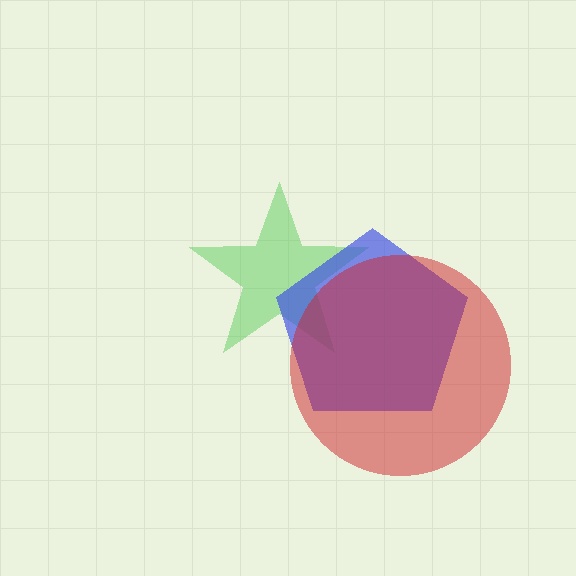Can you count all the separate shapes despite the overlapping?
Yes, there are 3 separate shapes.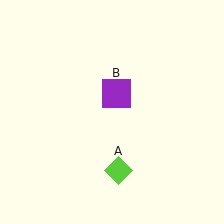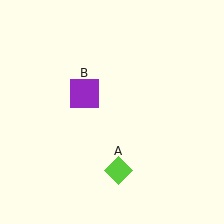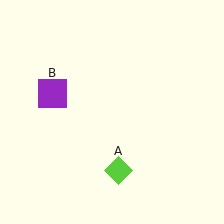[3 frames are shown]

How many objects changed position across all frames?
1 object changed position: purple square (object B).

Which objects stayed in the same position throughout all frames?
Lime diamond (object A) remained stationary.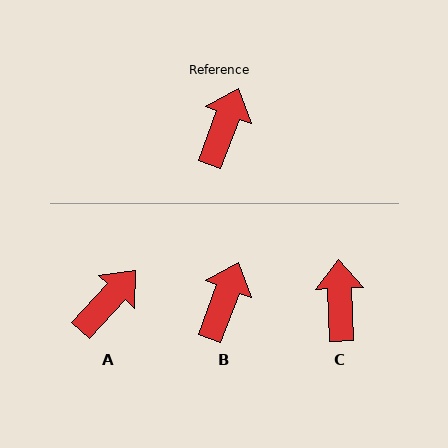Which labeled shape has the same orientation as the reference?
B.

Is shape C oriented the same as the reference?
No, it is off by about 23 degrees.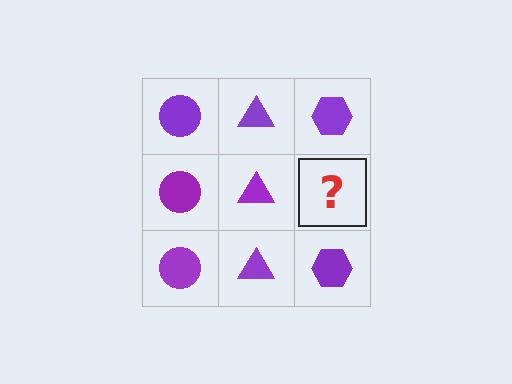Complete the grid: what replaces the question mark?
The question mark should be replaced with a purple hexagon.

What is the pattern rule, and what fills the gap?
The rule is that each column has a consistent shape. The gap should be filled with a purple hexagon.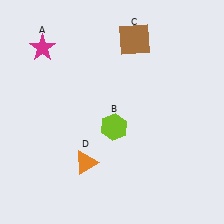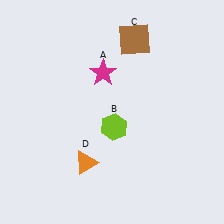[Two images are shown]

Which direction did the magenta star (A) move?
The magenta star (A) moved right.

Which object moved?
The magenta star (A) moved right.